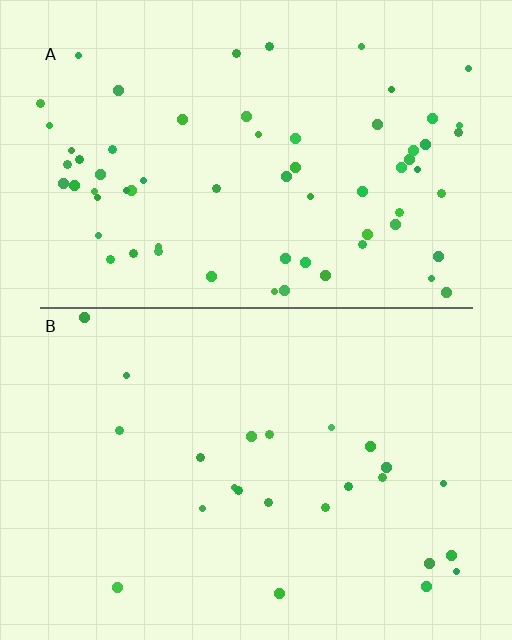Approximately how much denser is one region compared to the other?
Approximately 2.8× — region A over region B.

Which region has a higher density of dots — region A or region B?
A (the top).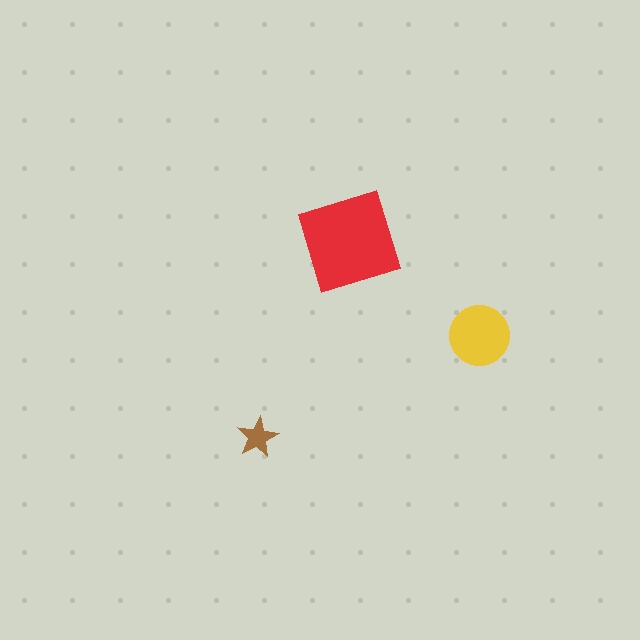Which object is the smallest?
The brown star.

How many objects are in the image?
There are 3 objects in the image.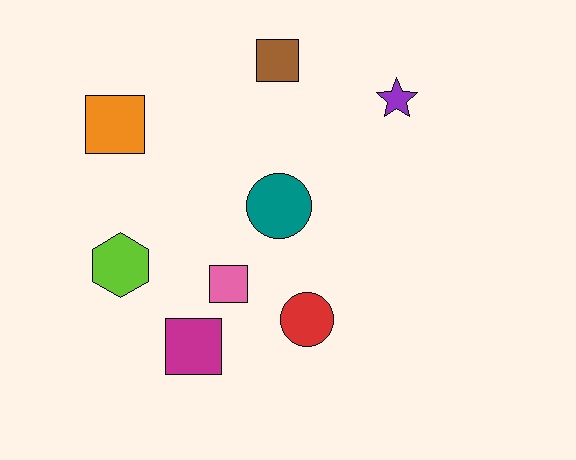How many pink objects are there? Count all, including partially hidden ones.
There is 1 pink object.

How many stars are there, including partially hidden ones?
There is 1 star.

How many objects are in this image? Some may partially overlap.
There are 8 objects.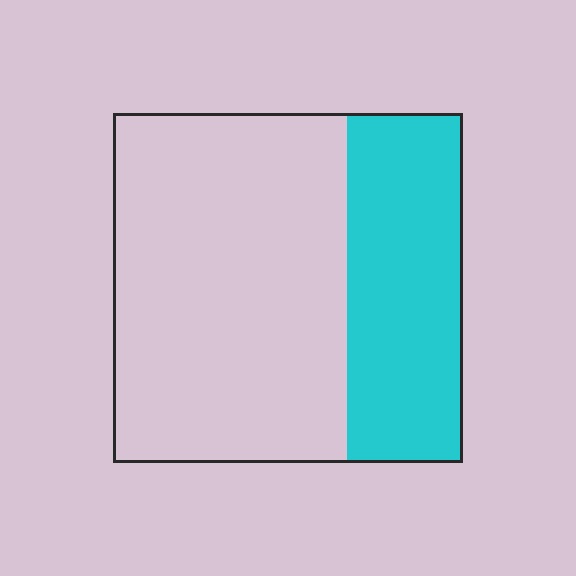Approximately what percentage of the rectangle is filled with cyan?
Approximately 35%.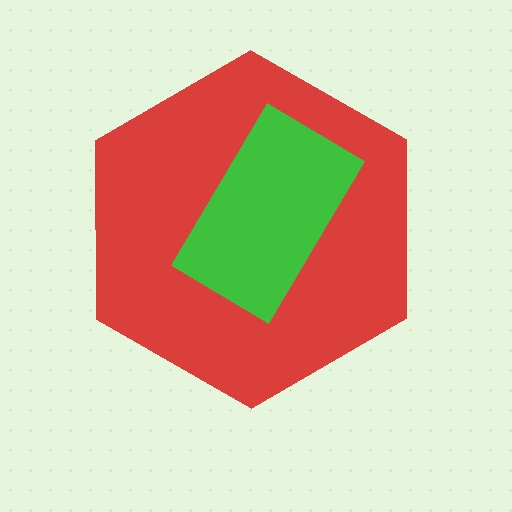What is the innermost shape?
The green rectangle.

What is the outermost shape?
The red hexagon.